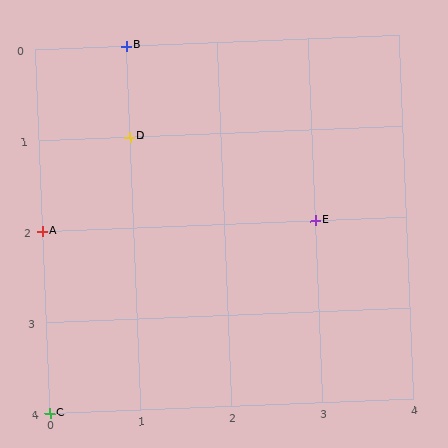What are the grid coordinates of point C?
Point C is at grid coordinates (0, 4).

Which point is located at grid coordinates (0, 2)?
Point A is at (0, 2).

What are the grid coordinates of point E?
Point E is at grid coordinates (3, 2).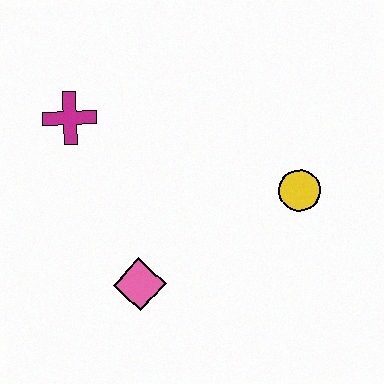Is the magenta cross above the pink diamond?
Yes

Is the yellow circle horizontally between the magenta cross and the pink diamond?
No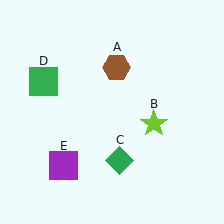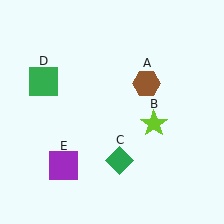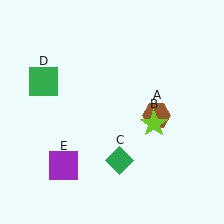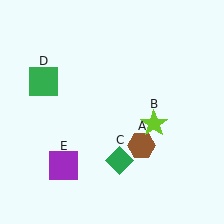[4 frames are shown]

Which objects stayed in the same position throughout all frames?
Lime star (object B) and green diamond (object C) and green square (object D) and purple square (object E) remained stationary.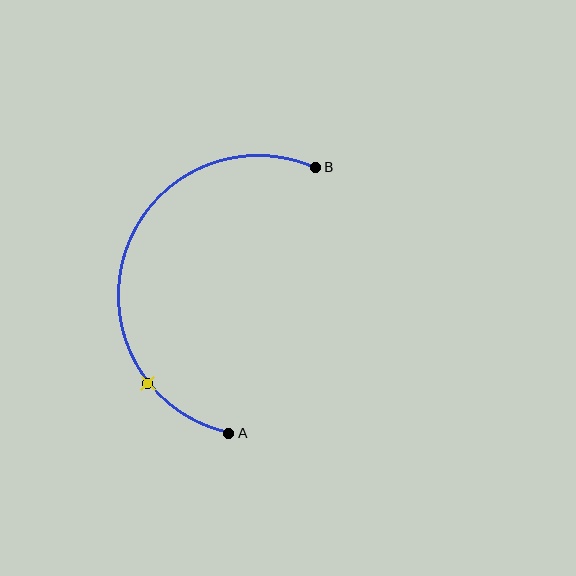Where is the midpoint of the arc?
The arc midpoint is the point on the curve farthest from the straight line joining A and B. It sits to the left of that line.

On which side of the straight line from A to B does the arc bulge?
The arc bulges to the left of the straight line connecting A and B.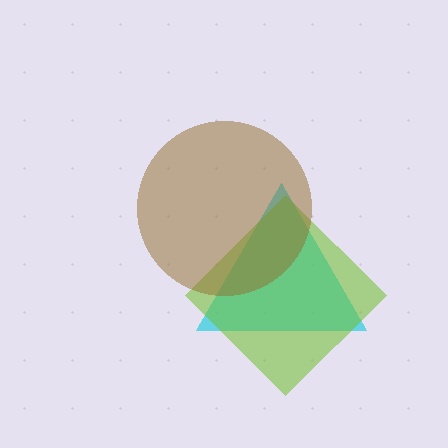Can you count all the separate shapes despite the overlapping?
Yes, there are 3 separate shapes.